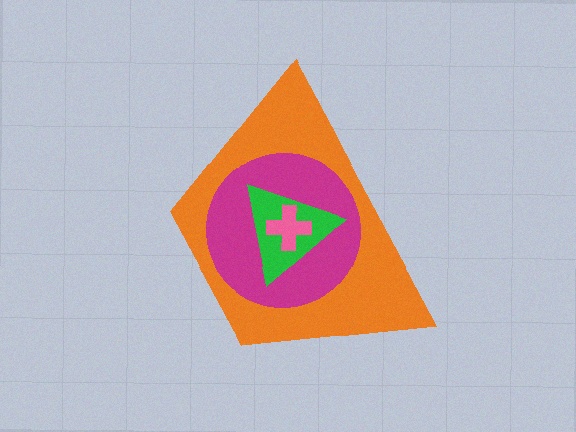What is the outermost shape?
The orange trapezoid.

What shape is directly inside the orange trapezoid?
The magenta circle.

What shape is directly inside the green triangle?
The pink cross.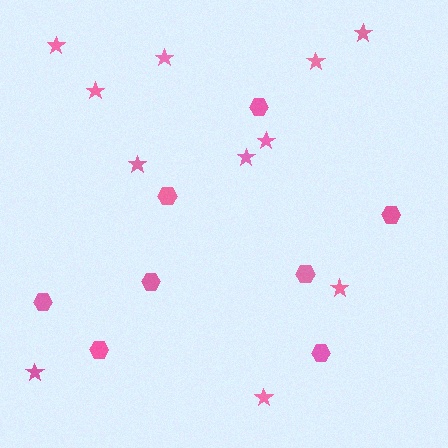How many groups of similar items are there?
There are 2 groups: one group of stars (11) and one group of hexagons (8).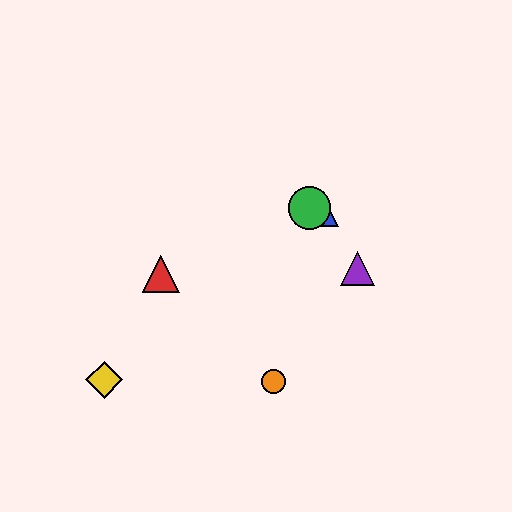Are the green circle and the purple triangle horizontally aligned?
No, the green circle is at y≈208 and the purple triangle is at y≈268.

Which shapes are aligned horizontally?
The blue triangle, the green circle are aligned horizontally.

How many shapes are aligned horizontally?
2 shapes (the blue triangle, the green circle) are aligned horizontally.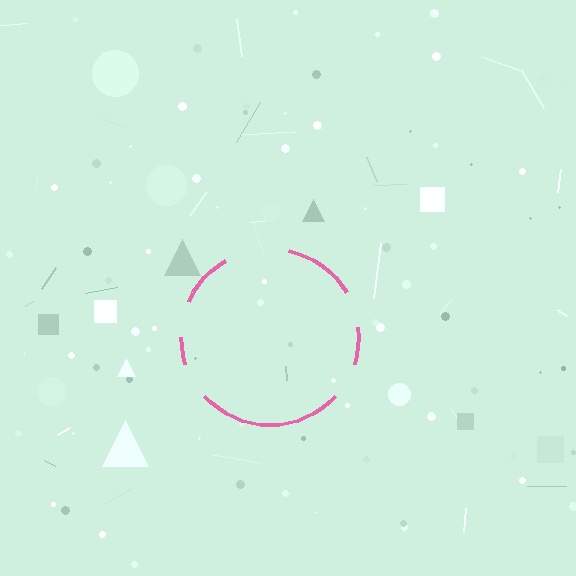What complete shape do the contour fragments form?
The contour fragments form a circle.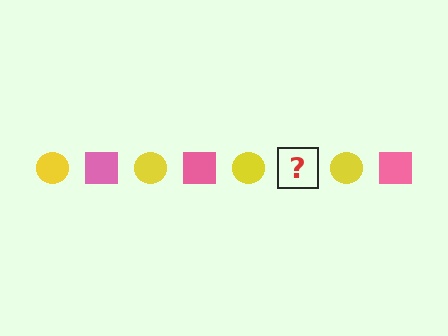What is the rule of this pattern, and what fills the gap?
The rule is that the pattern alternates between yellow circle and pink square. The gap should be filled with a pink square.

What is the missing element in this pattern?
The missing element is a pink square.